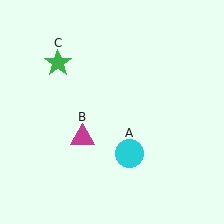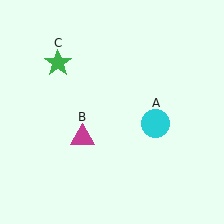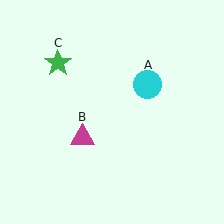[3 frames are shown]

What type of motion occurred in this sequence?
The cyan circle (object A) rotated counterclockwise around the center of the scene.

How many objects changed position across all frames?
1 object changed position: cyan circle (object A).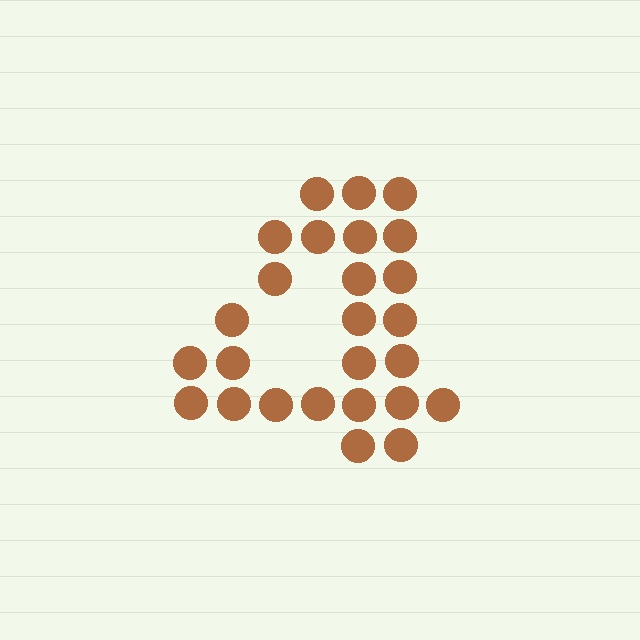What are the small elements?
The small elements are circles.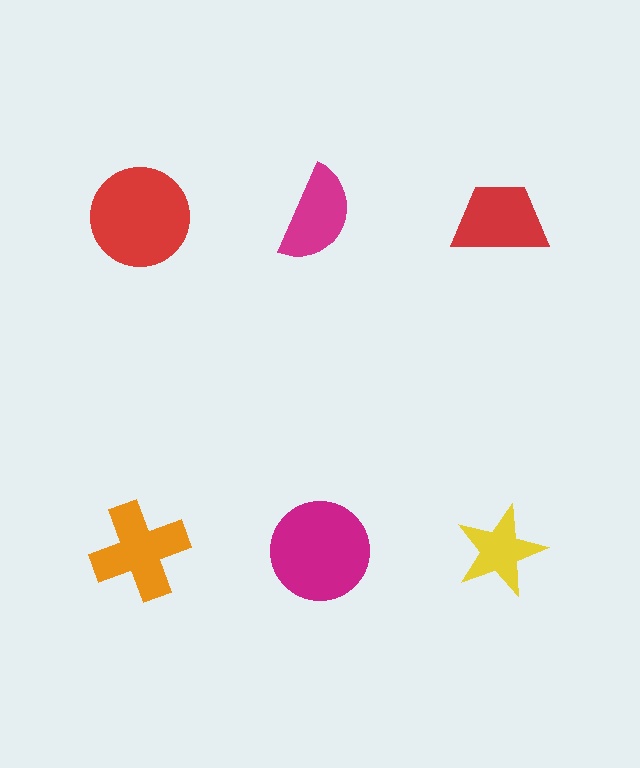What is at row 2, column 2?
A magenta circle.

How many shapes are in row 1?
3 shapes.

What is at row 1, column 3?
A red trapezoid.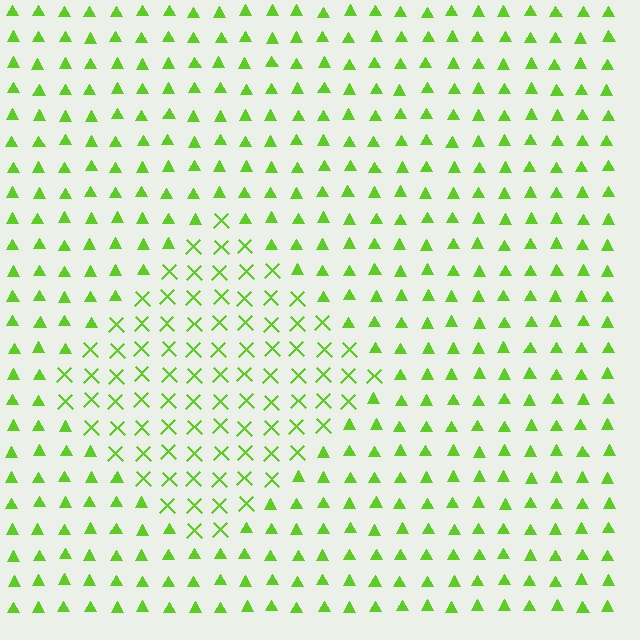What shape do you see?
I see a diamond.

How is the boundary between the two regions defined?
The boundary is defined by a change in element shape: X marks inside vs. triangles outside. All elements share the same color and spacing.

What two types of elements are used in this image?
The image uses X marks inside the diamond region and triangles outside it.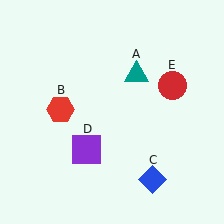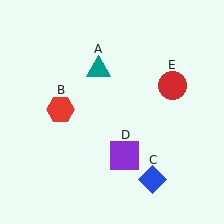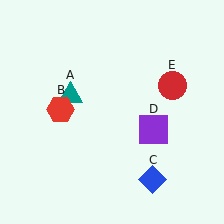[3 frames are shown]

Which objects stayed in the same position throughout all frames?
Red hexagon (object B) and blue diamond (object C) and red circle (object E) remained stationary.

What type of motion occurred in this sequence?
The teal triangle (object A), purple square (object D) rotated counterclockwise around the center of the scene.